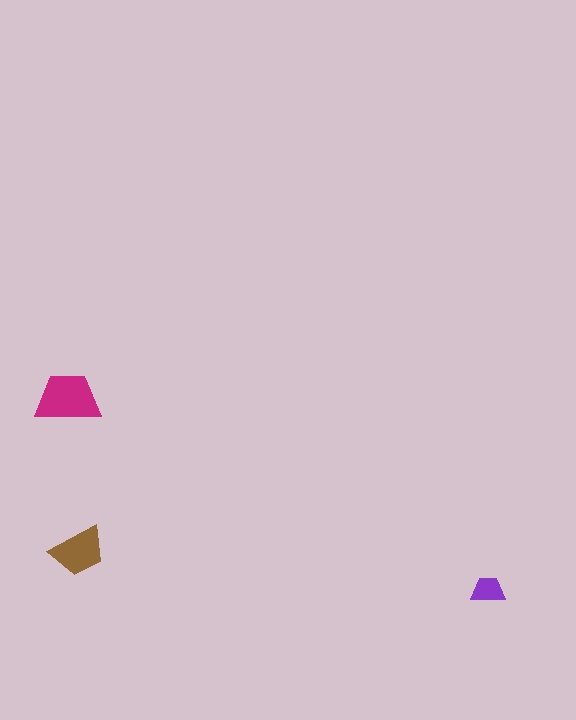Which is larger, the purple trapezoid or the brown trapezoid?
The brown one.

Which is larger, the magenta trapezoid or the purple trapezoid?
The magenta one.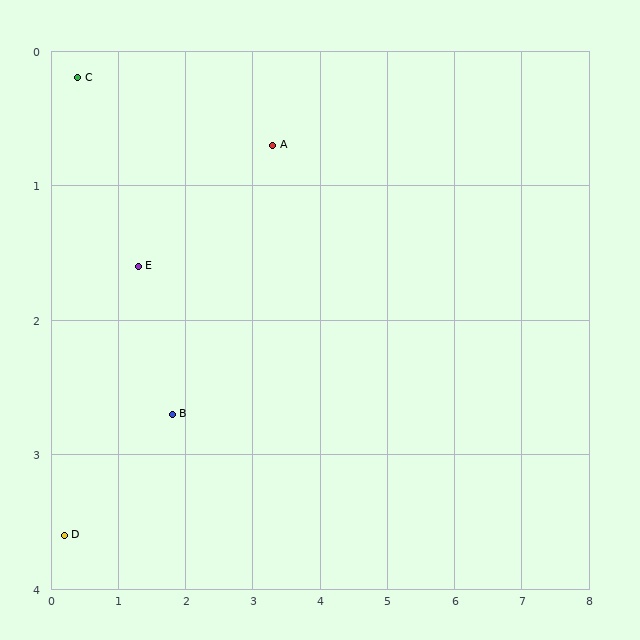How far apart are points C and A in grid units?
Points C and A are about 2.9 grid units apart.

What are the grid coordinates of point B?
Point B is at approximately (1.8, 2.7).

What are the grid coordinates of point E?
Point E is at approximately (1.3, 1.6).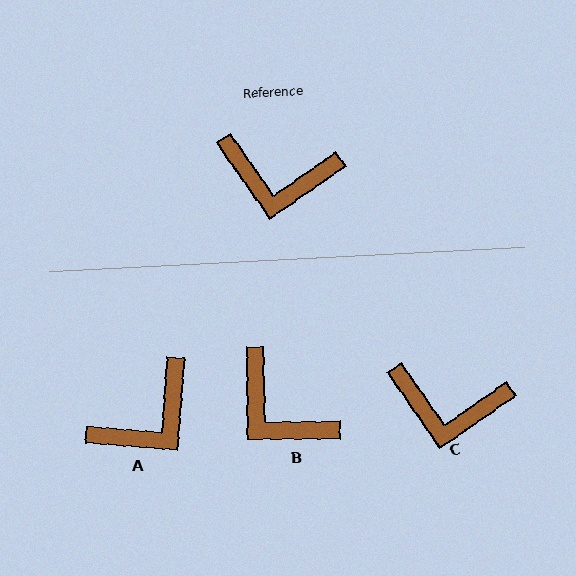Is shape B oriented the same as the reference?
No, it is off by about 34 degrees.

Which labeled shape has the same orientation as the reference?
C.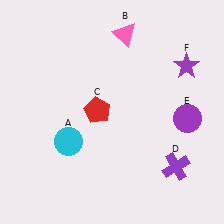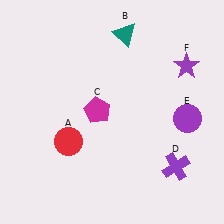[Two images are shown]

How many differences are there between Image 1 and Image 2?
There are 3 differences between the two images.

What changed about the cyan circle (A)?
In Image 1, A is cyan. In Image 2, it changed to red.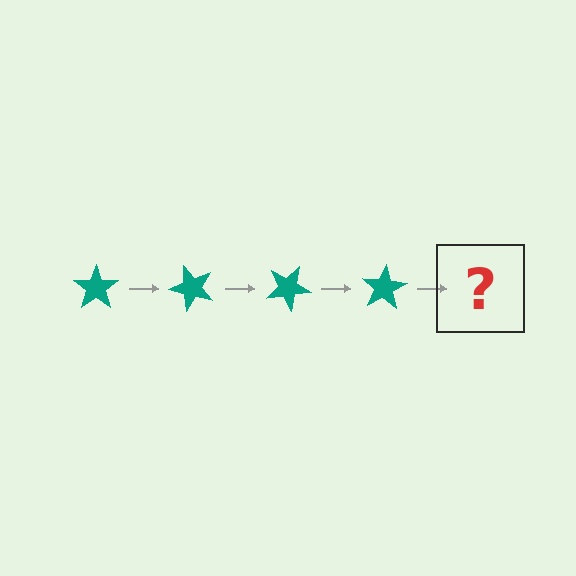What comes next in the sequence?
The next element should be a teal star rotated 200 degrees.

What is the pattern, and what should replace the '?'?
The pattern is that the star rotates 50 degrees each step. The '?' should be a teal star rotated 200 degrees.